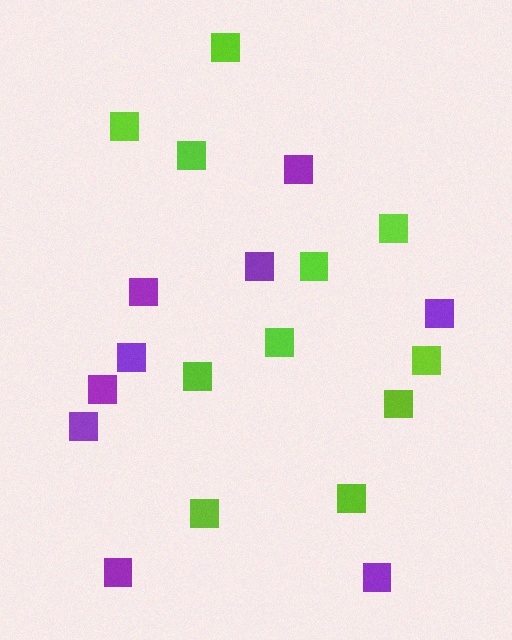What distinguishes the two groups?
There are 2 groups: one group of lime squares (11) and one group of purple squares (9).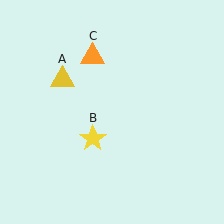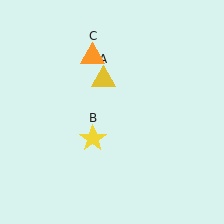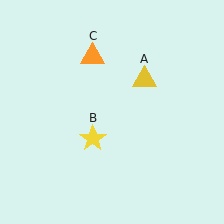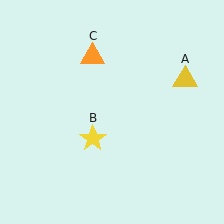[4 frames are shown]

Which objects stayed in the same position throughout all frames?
Yellow star (object B) and orange triangle (object C) remained stationary.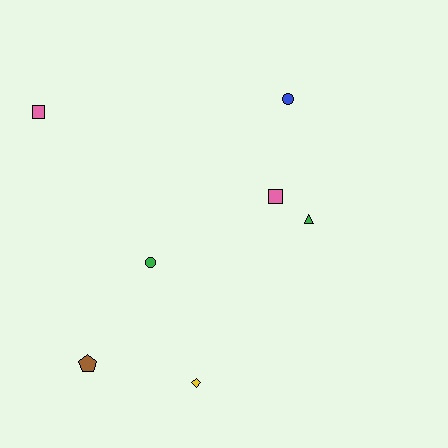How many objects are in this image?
There are 7 objects.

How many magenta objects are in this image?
There are no magenta objects.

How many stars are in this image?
There are no stars.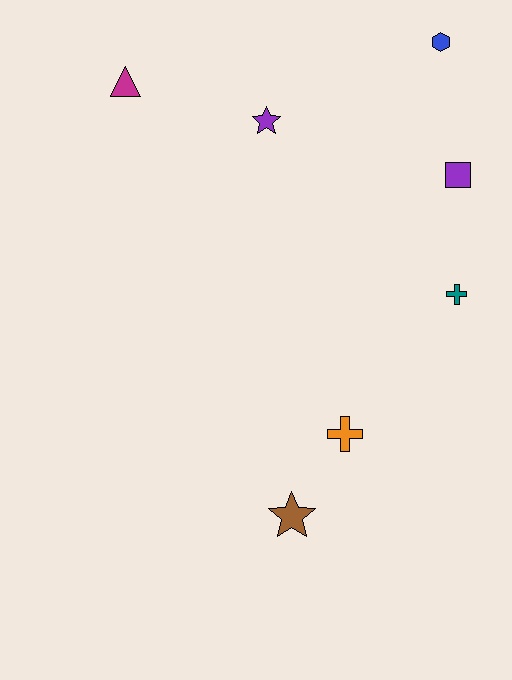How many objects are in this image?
There are 7 objects.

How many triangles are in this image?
There is 1 triangle.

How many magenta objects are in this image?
There is 1 magenta object.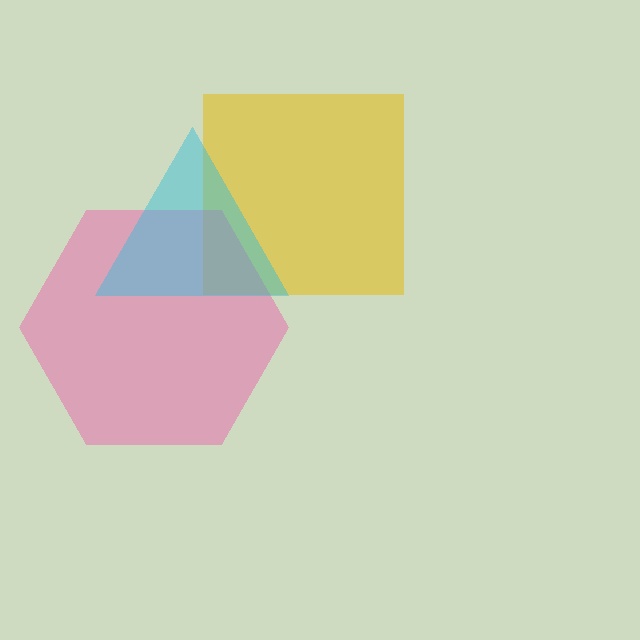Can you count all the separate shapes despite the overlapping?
Yes, there are 3 separate shapes.